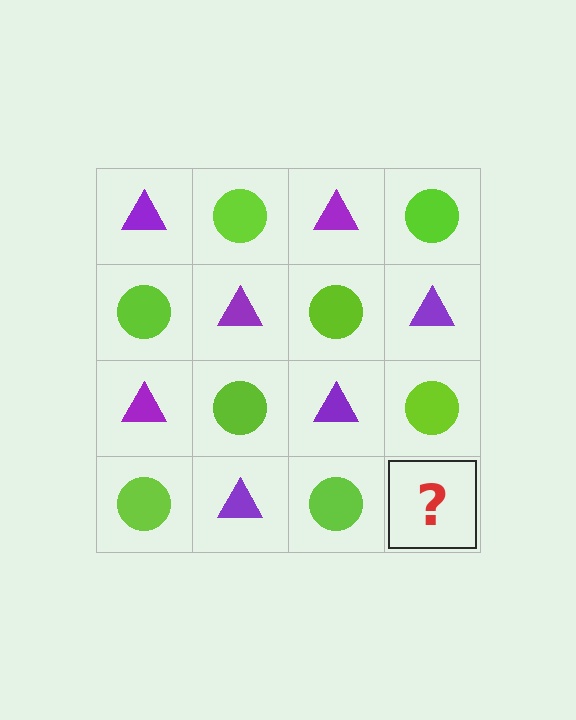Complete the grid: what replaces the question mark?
The question mark should be replaced with a purple triangle.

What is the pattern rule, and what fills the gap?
The rule is that it alternates purple triangle and lime circle in a checkerboard pattern. The gap should be filled with a purple triangle.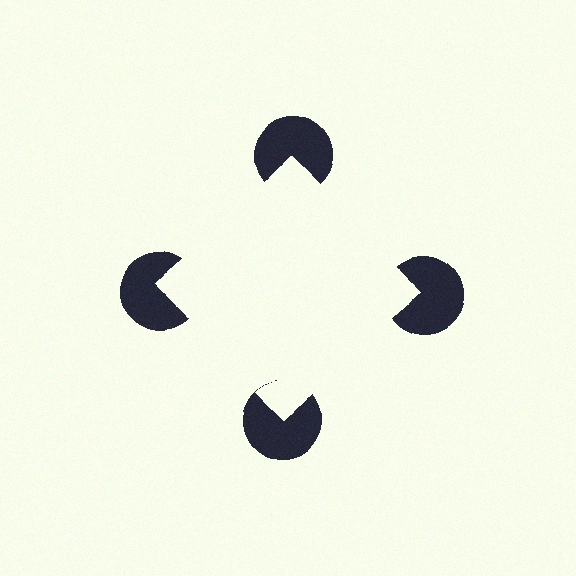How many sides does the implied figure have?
4 sides.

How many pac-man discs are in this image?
There are 4 — one at each vertex of the illusory square.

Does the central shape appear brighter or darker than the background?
It typically appears slightly brighter than the background, even though no actual brightness change is drawn.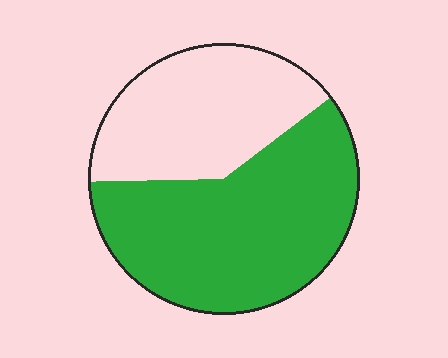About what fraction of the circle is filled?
About three fifths (3/5).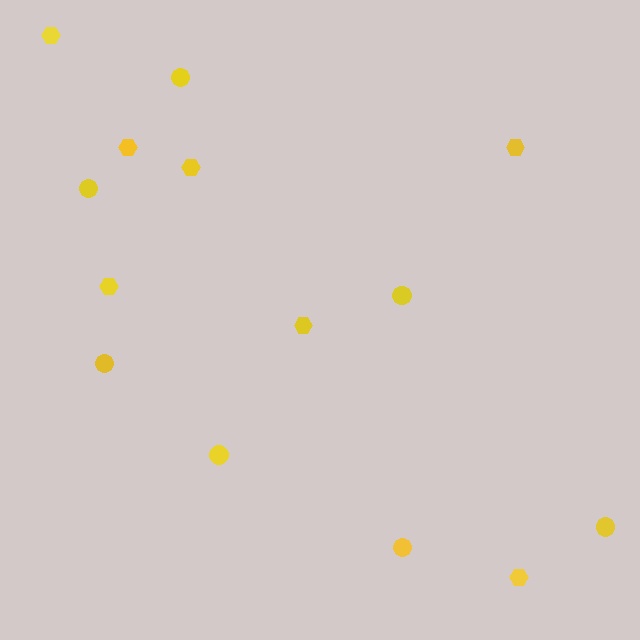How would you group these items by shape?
There are 2 groups: one group of hexagons (7) and one group of circles (7).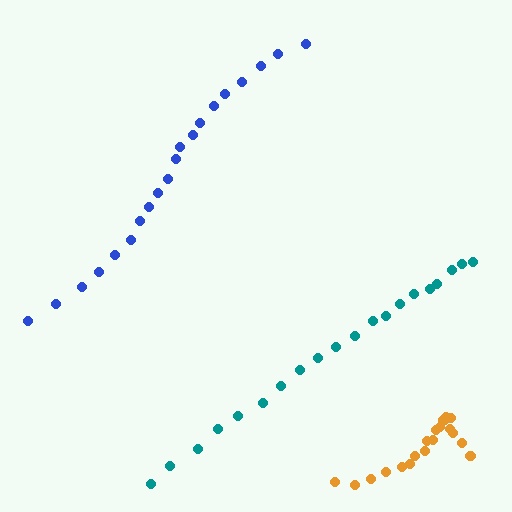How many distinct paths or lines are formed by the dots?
There are 3 distinct paths.